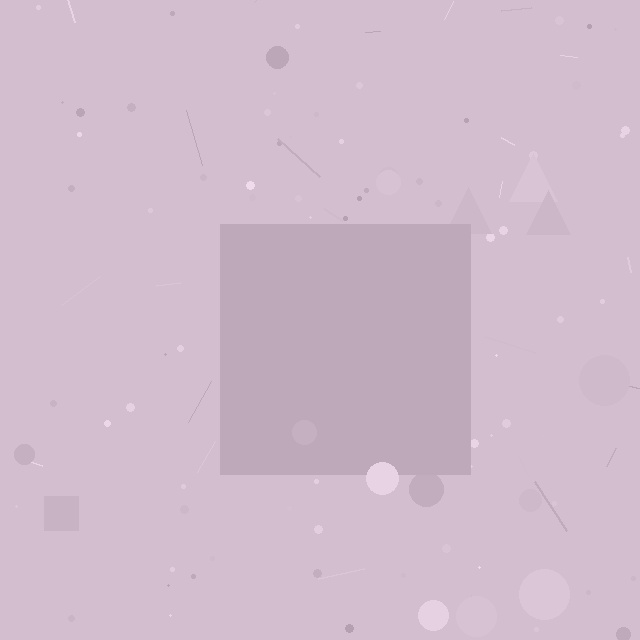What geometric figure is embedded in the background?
A square is embedded in the background.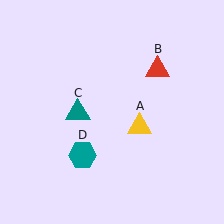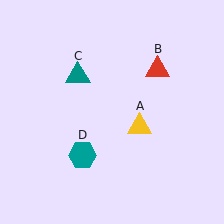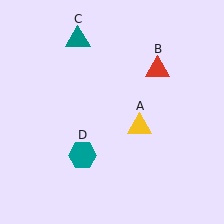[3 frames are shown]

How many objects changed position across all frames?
1 object changed position: teal triangle (object C).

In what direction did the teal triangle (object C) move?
The teal triangle (object C) moved up.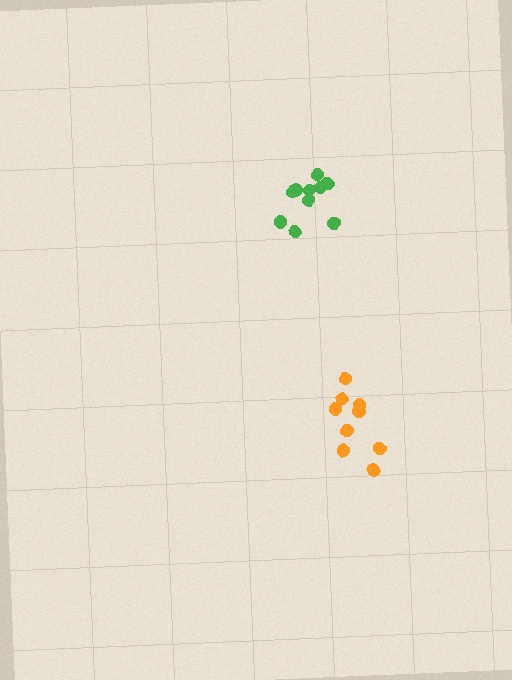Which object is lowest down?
The orange cluster is bottommost.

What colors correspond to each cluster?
The clusters are colored: orange, green.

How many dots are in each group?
Group 1: 9 dots, Group 2: 10 dots (19 total).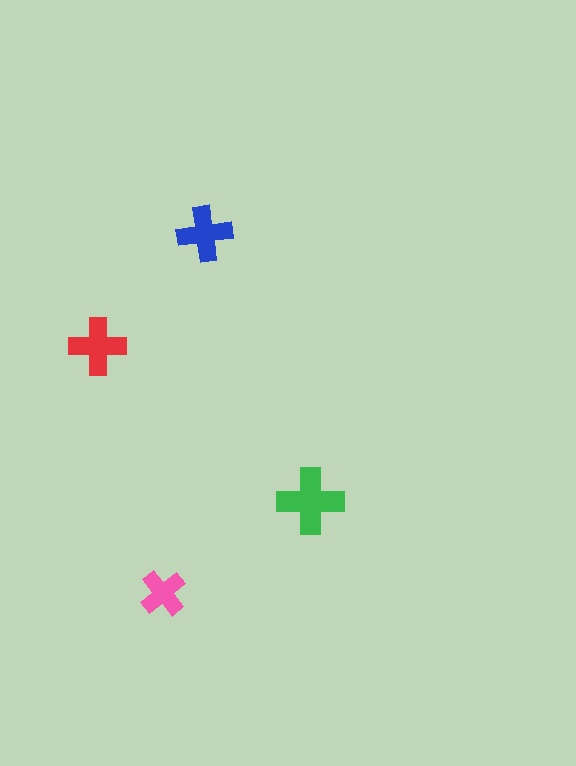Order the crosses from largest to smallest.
the green one, the red one, the blue one, the pink one.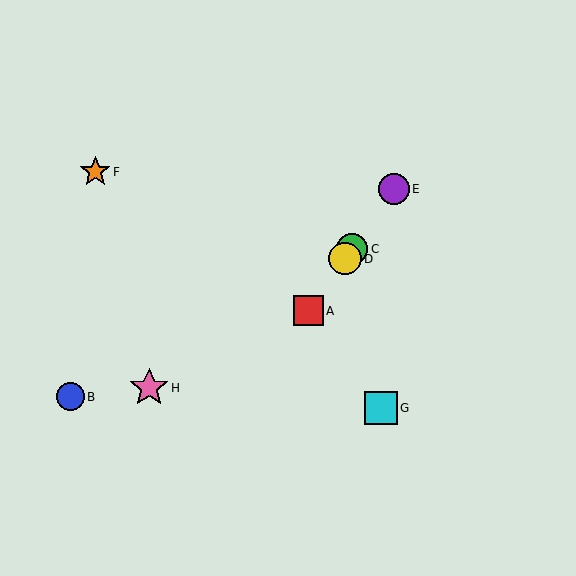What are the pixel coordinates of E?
Object E is at (394, 189).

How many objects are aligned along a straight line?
4 objects (A, C, D, E) are aligned along a straight line.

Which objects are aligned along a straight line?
Objects A, C, D, E are aligned along a straight line.